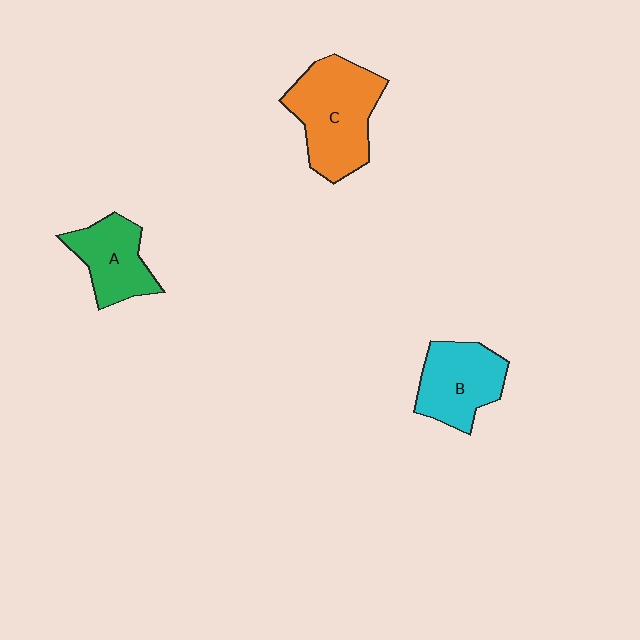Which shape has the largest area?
Shape C (orange).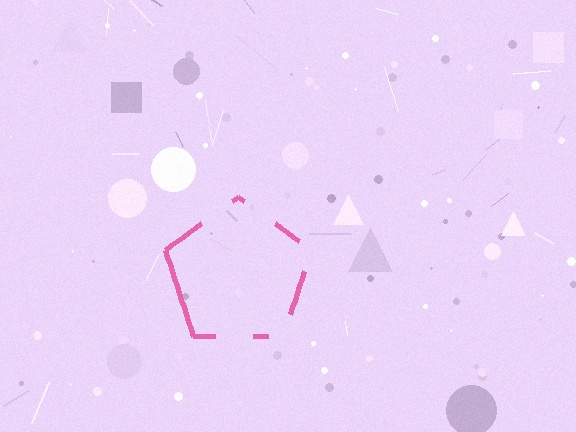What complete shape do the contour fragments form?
The contour fragments form a pentagon.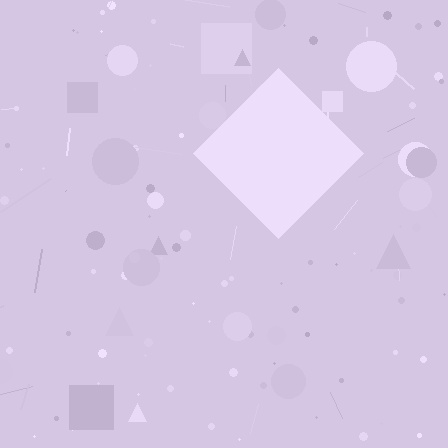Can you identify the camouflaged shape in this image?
The camouflaged shape is a diamond.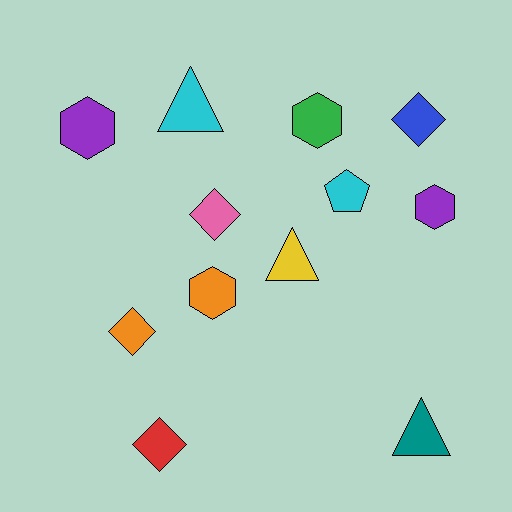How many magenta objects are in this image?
There are no magenta objects.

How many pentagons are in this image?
There is 1 pentagon.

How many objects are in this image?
There are 12 objects.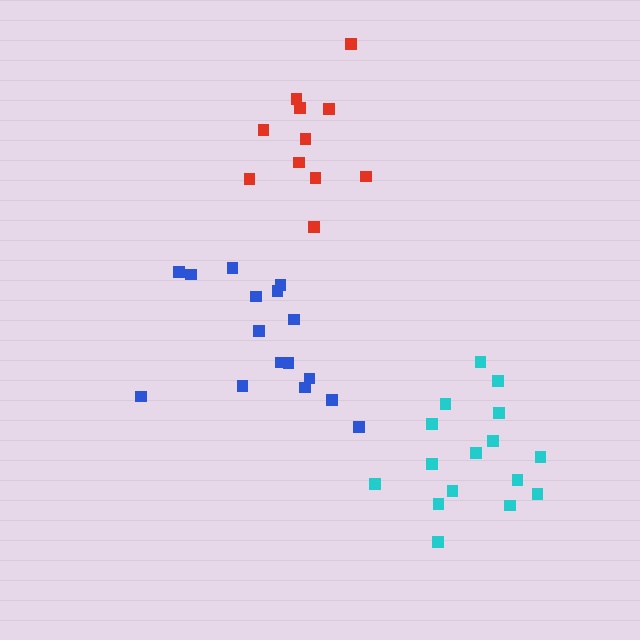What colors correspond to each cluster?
The clusters are colored: red, cyan, blue.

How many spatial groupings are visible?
There are 3 spatial groupings.